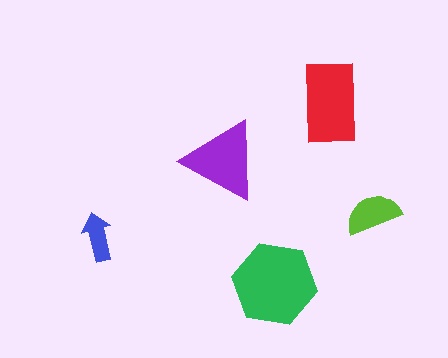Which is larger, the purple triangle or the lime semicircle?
The purple triangle.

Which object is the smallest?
The blue arrow.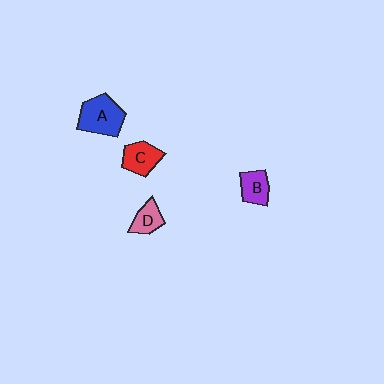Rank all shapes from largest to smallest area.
From largest to smallest: A (blue), C (red), B (purple), D (pink).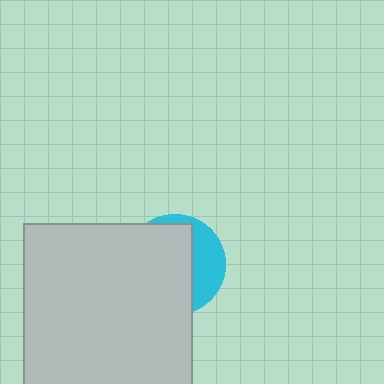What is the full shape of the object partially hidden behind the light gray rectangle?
The partially hidden object is a cyan circle.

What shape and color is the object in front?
The object in front is a light gray rectangle.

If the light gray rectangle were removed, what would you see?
You would see the complete cyan circle.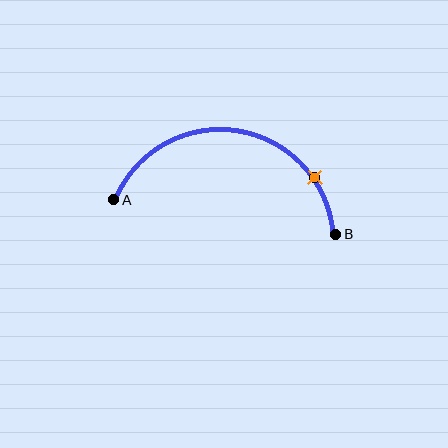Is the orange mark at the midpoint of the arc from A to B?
No. The orange mark lies on the arc but is closer to endpoint B. The arc midpoint would be at the point on the curve equidistant along the arc from both A and B.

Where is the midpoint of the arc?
The arc midpoint is the point on the curve farthest from the straight line joining A and B. It sits above that line.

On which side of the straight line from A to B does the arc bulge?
The arc bulges above the straight line connecting A and B.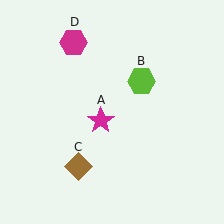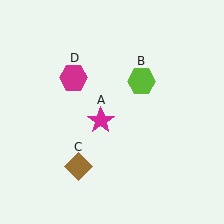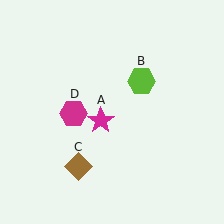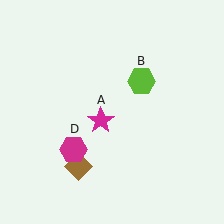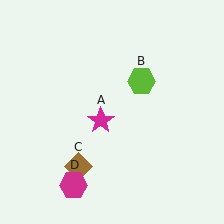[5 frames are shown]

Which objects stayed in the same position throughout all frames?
Magenta star (object A) and lime hexagon (object B) and brown diamond (object C) remained stationary.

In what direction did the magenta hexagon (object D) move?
The magenta hexagon (object D) moved down.